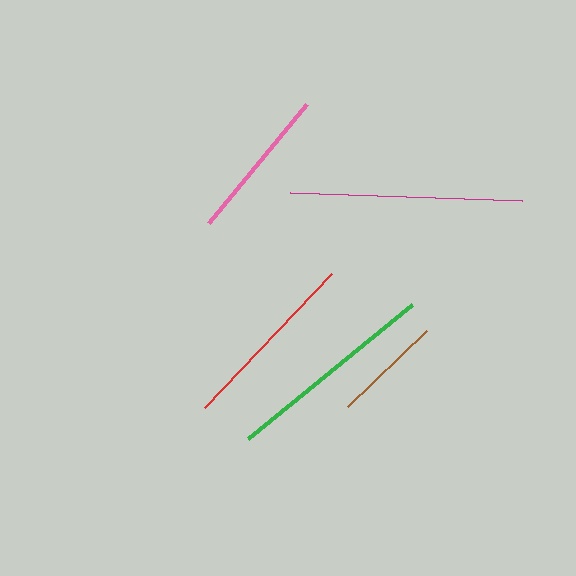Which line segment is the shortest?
The brown line is the shortest at approximately 110 pixels.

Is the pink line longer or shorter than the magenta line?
The magenta line is longer than the pink line.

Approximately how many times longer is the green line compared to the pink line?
The green line is approximately 1.4 times the length of the pink line.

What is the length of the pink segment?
The pink segment is approximately 154 pixels long.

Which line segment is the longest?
The magenta line is the longest at approximately 232 pixels.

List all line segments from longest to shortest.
From longest to shortest: magenta, green, red, pink, brown.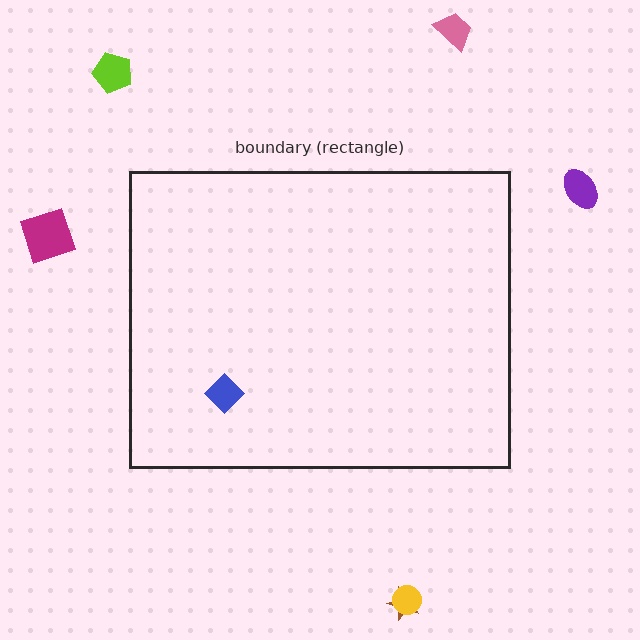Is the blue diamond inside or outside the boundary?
Inside.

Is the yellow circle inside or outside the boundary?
Outside.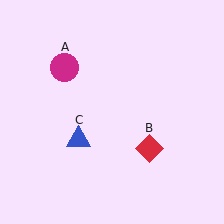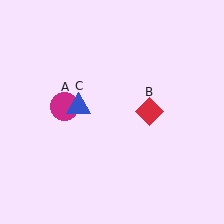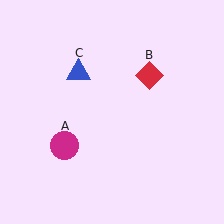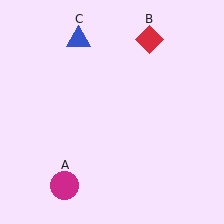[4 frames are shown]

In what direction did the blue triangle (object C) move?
The blue triangle (object C) moved up.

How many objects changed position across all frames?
3 objects changed position: magenta circle (object A), red diamond (object B), blue triangle (object C).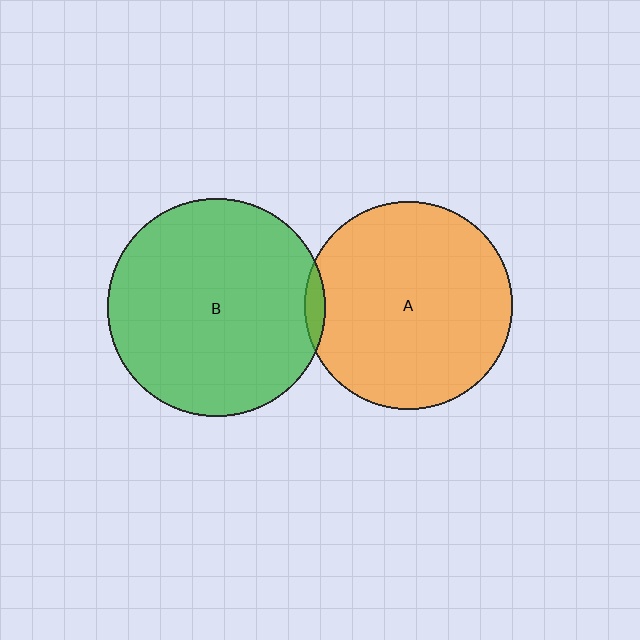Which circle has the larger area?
Circle B (green).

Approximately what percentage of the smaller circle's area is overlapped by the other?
Approximately 5%.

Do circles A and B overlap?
Yes.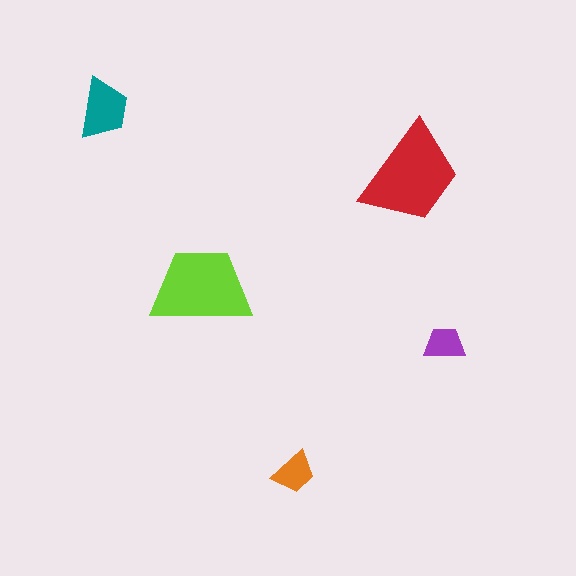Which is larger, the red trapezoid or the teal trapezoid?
The red one.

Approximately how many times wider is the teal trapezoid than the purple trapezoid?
About 1.5 times wider.